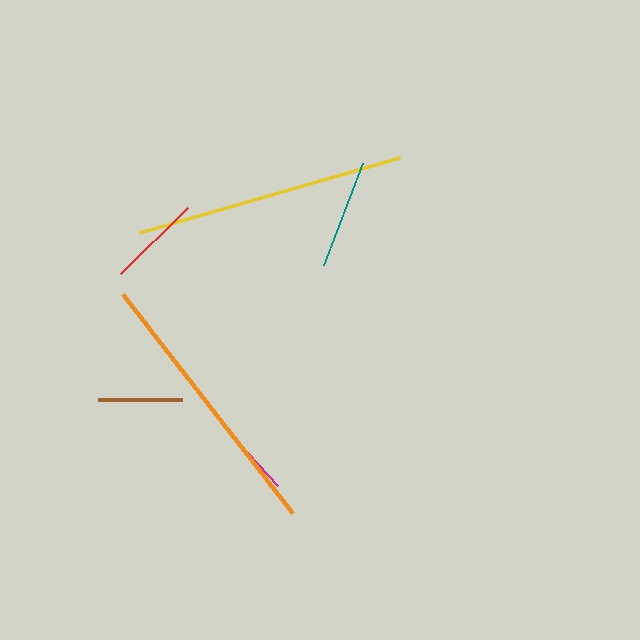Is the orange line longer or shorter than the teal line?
The orange line is longer than the teal line.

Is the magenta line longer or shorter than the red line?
The red line is longer than the magenta line.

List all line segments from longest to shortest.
From longest to shortest: orange, yellow, teal, red, brown, magenta.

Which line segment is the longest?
The orange line is the longest at approximately 278 pixels.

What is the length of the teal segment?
The teal segment is approximately 109 pixels long.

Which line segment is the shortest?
The magenta line is the shortest at approximately 74 pixels.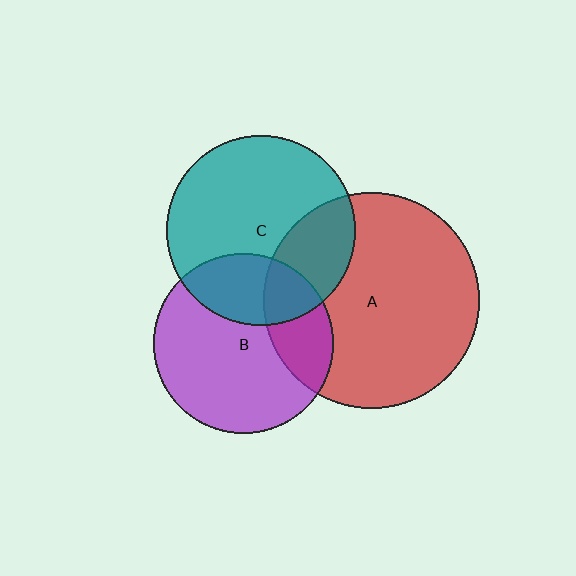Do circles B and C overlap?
Yes.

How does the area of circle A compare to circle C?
Approximately 1.3 times.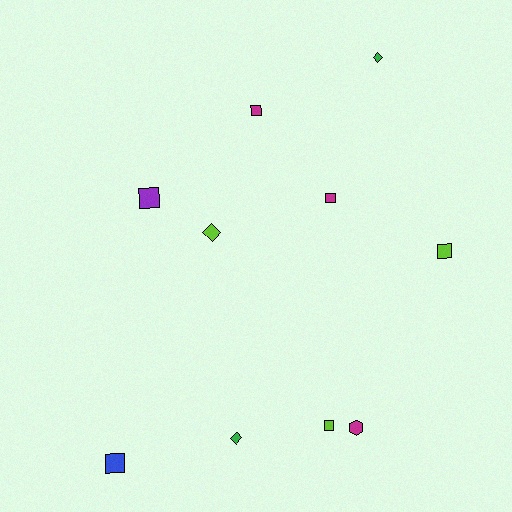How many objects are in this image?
There are 10 objects.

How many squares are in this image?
There are 6 squares.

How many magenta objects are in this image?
There are 3 magenta objects.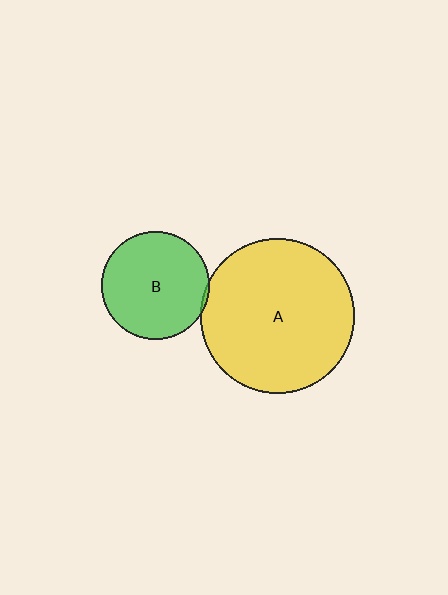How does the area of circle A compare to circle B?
Approximately 2.0 times.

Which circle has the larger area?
Circle A (yellow).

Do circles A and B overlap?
Yes.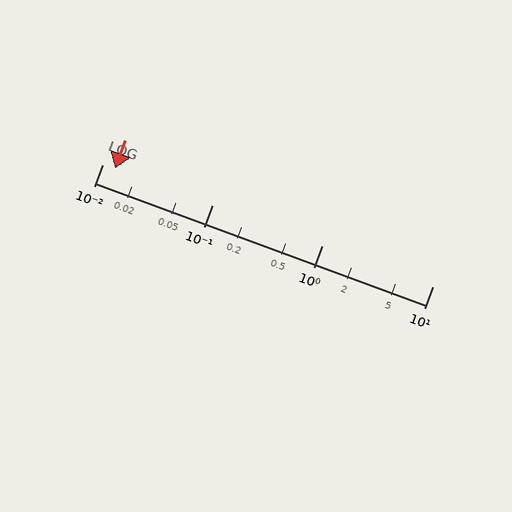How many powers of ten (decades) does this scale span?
The scale spans 3 decades, from 0.01 to 10.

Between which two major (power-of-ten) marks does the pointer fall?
The pointer is between 0.01 and 0.1.